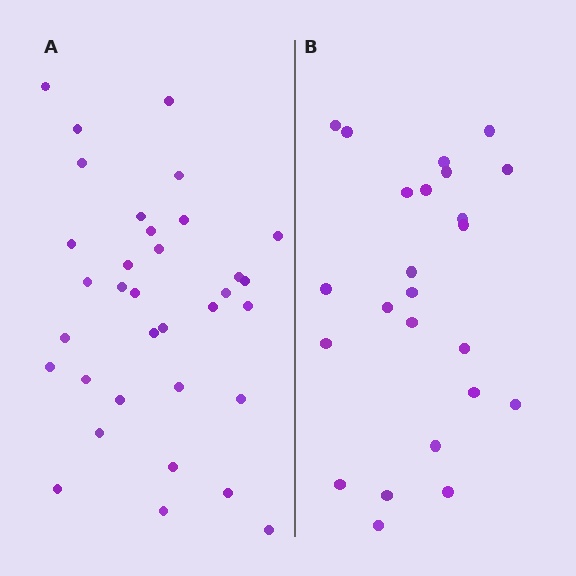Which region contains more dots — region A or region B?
Region A (the left region) has more dots.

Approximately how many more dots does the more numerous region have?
Region A has roughly 10 or so more dots than region B.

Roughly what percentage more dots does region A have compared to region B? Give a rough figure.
About 40% more.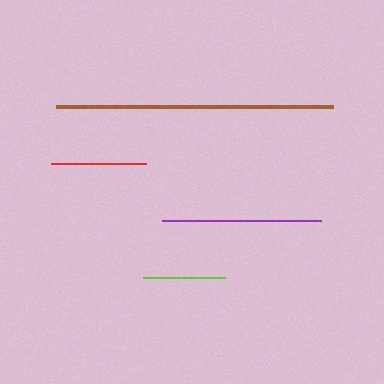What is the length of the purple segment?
The purple segment is approximately 159 pixels long.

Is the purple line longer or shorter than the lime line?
The purple line is longer than the lime line.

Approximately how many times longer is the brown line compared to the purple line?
The brown line is approximately 1.7 times the length of the purple line.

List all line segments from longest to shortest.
From longest to shortest: brown, purple, red, lime.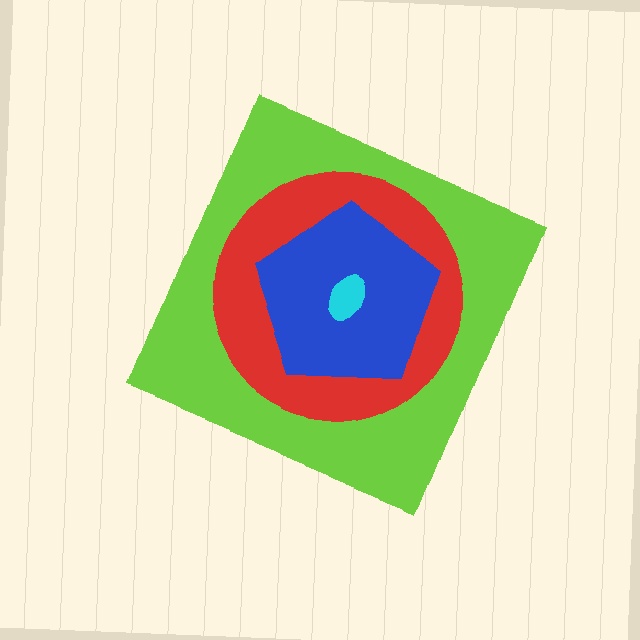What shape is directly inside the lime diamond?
The red circle.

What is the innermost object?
The cyan ellipse.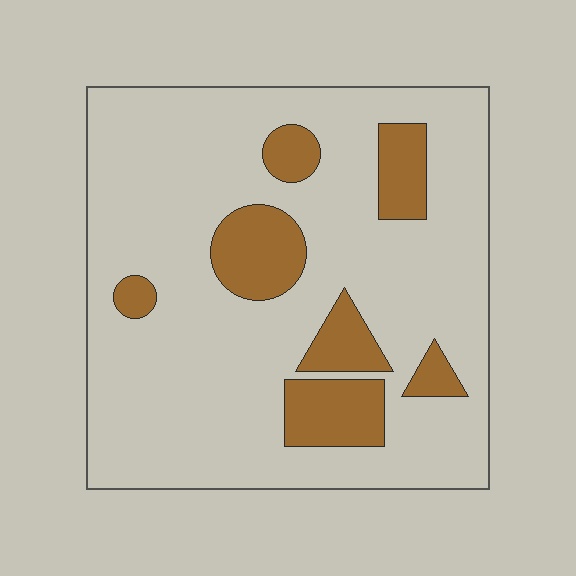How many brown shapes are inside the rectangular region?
7.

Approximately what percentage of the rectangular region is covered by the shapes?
Approximately 20%.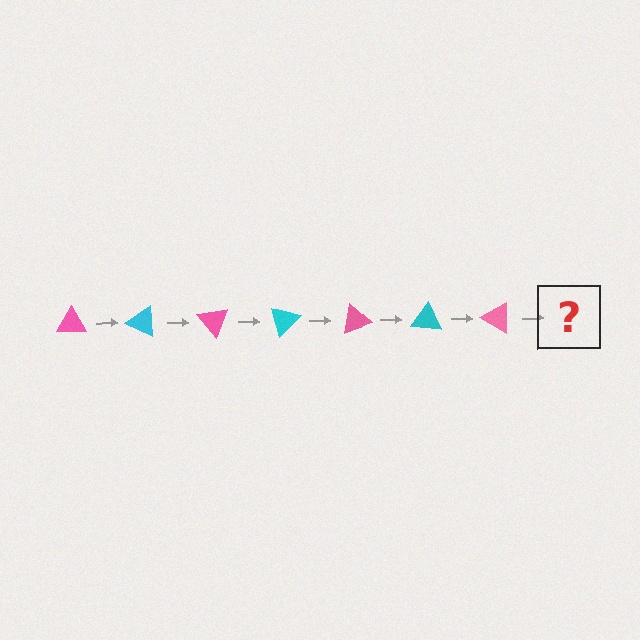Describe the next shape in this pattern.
It should be a cyan triangle, rotated 175 degrees from the start.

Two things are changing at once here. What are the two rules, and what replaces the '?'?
The two rules are that it rotates 25 degrees each step and the color cycles through pink and cyan. The '?' should be a cyan triangle, rotated 175 degrees from the start.